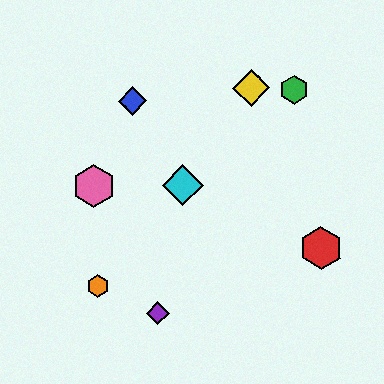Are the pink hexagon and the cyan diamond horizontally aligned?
Yes, both are at y≈186.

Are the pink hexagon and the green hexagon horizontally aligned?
No, the pink hexagon is at y≈186 and the green hexagon is at y≈90.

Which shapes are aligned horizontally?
The cyan diamond, the pink hexagon are aligned horizontally.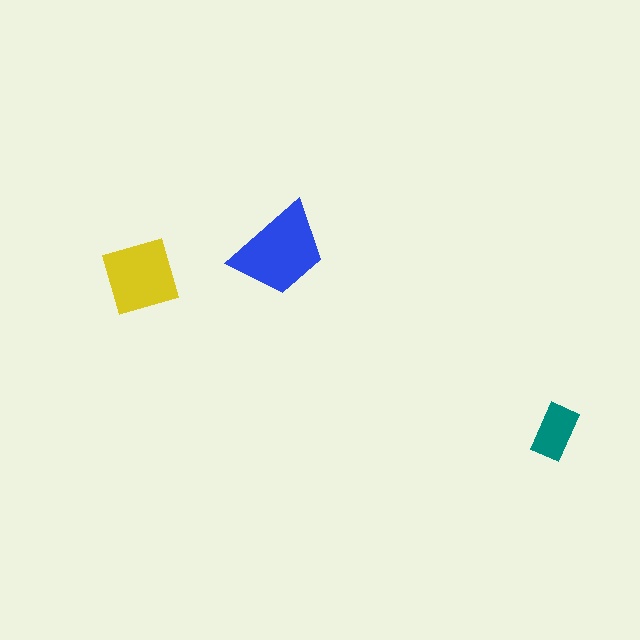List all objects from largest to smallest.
The blue trapezoid, the yellow diamond, the teal rectangle.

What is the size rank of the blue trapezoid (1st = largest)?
1st.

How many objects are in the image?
There are 3 objects in the image.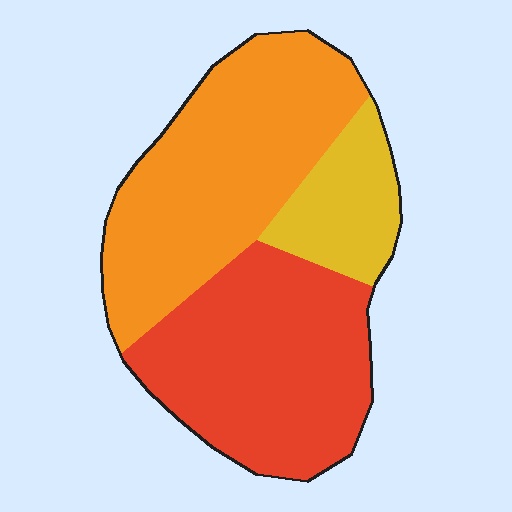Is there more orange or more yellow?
Orange.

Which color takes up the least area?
Yellow, at roughly 15%.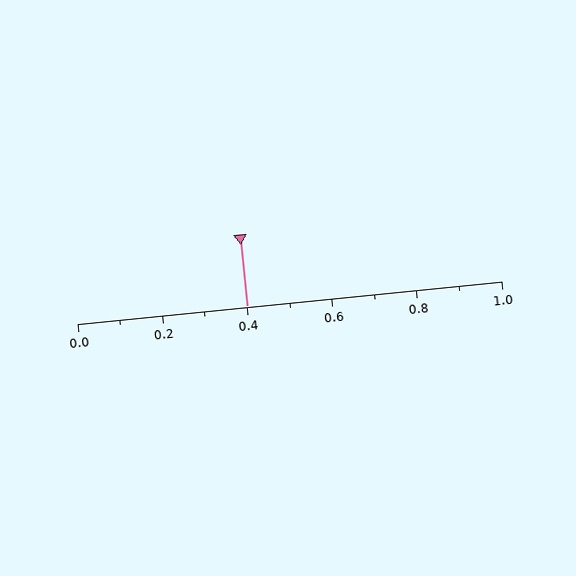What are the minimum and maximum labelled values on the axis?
The axis runs from 0.0 to 1.0.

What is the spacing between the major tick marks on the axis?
The major ticks are spaced 0.2 apart.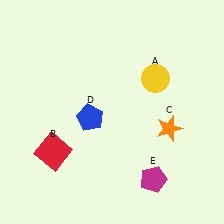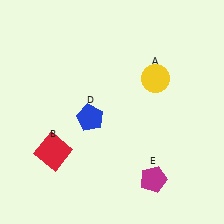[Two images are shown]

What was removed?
The orange star (C) was removed in Image 2.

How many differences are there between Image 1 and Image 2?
There is 1 difference between the two images.